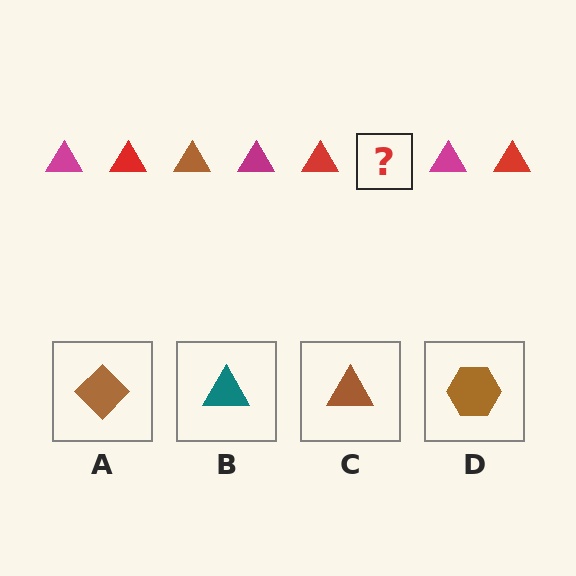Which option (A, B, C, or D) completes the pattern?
C.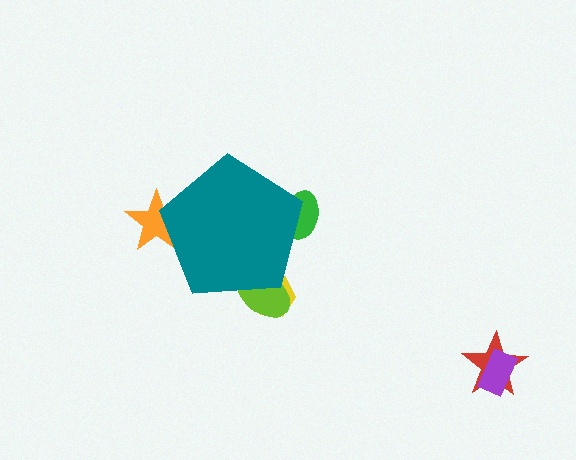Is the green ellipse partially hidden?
Yes, the green ellipse is partially hidden behind the teal pentagon.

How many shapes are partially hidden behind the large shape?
4 shapes are partially hidden.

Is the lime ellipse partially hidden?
Yes, the lime ellipse is partially hidden behind the teal pentagon.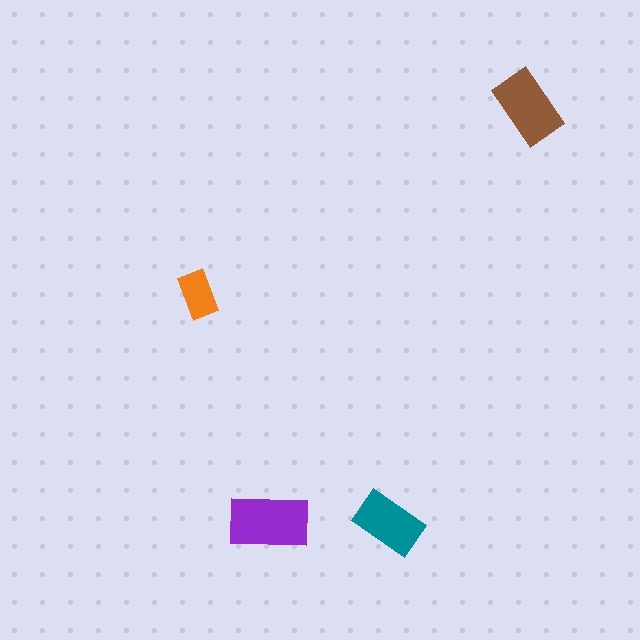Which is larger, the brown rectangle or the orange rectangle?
The brown one.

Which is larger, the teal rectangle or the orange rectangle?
The teal one.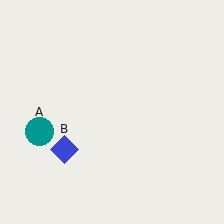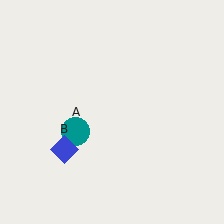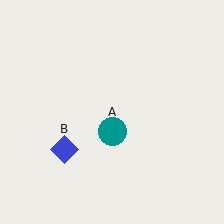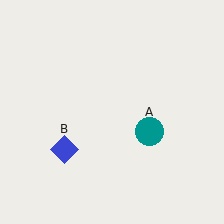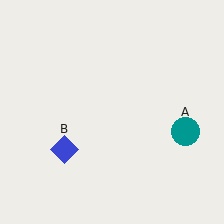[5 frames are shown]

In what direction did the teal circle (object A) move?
The teal circle (object A) moved right.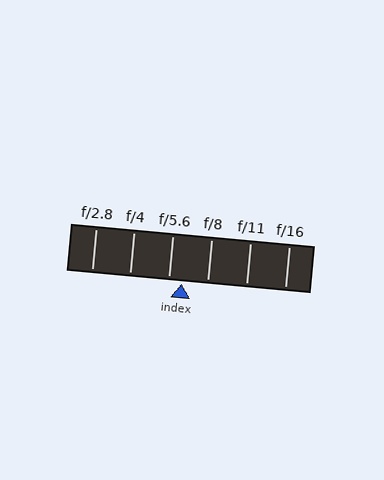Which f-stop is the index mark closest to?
The index mark is closest to f/5.6.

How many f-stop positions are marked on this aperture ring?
There are 6 f-stop positions marked.